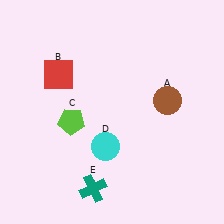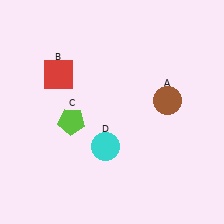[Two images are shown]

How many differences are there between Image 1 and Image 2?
There is 1 difference between the two images.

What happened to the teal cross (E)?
The teal cross (E) was removed in Image 2. It was in the bottom-left area of Image 1.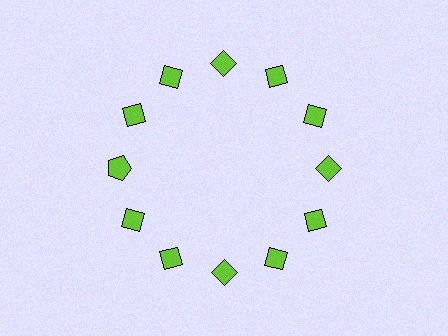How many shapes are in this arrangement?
There are 12 shapes arranged in a ring pattern.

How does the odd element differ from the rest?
It has a different shape: pentagon instead of diamond.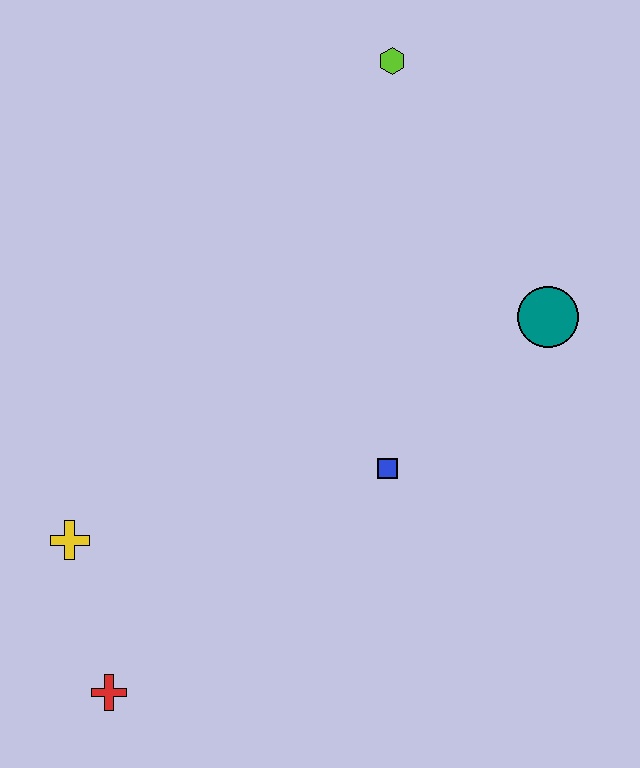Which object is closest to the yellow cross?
The red cross is closest to the yellow cross.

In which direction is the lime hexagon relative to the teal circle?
The lime hexagon is above the teal circle.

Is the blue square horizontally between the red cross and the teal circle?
Yes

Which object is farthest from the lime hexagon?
The red cross is farthest from the lime hexagon.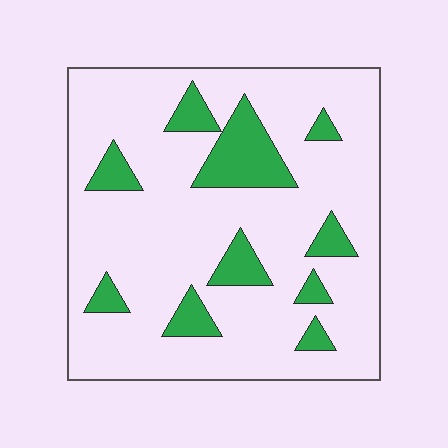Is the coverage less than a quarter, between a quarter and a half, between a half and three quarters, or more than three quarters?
Less than a quarter.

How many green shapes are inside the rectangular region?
10.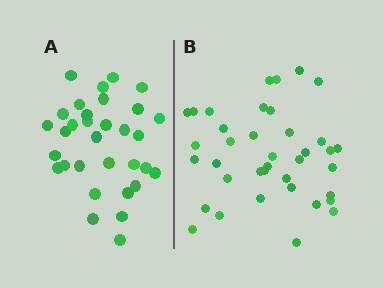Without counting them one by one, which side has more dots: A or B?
Region B (the right region) has more dots.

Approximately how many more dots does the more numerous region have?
Region B has about 6 more dots than region A.